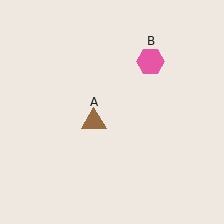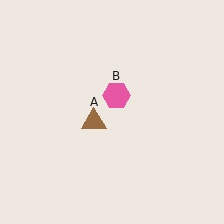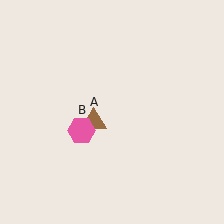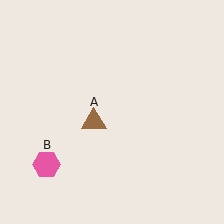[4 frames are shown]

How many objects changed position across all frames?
1 object changed position: pink hexagon (object B).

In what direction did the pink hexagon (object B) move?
The pink hexagon (object B) moved down and to the left.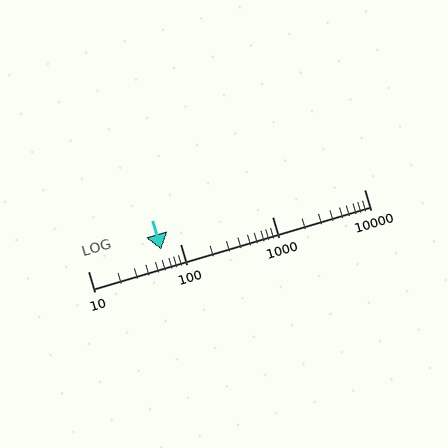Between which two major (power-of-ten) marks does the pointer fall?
The pointer is between 10 and 100.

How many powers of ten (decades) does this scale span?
The scale spans 3 decades, from 10 to 10000.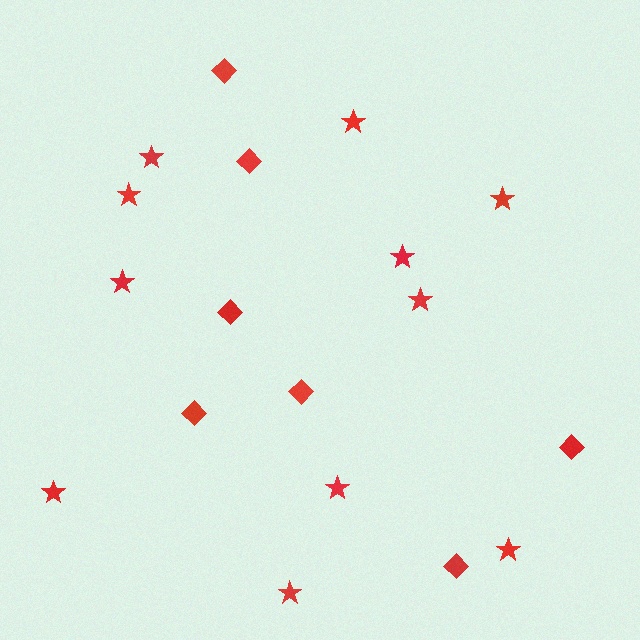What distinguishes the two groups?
There are 2 groups: one group of diamonds (7) and one group of stars (11).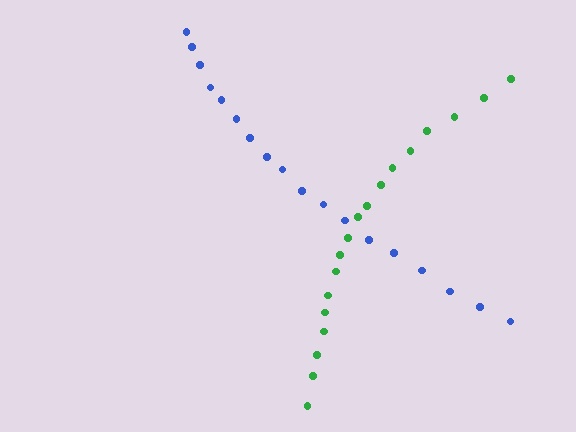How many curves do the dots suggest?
There are 2 distinct paths.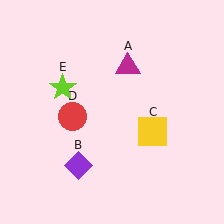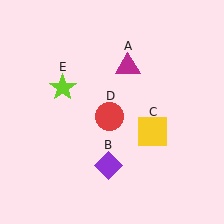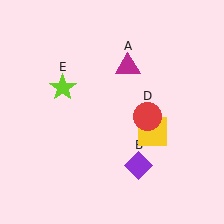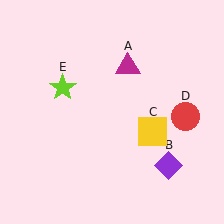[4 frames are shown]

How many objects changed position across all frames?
2 objects changed position: purple diamond (object B), red circle (object D).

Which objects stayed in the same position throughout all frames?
Magenta triangle (object A) and yellow square (object C) and lime star (object E) remained stationary.